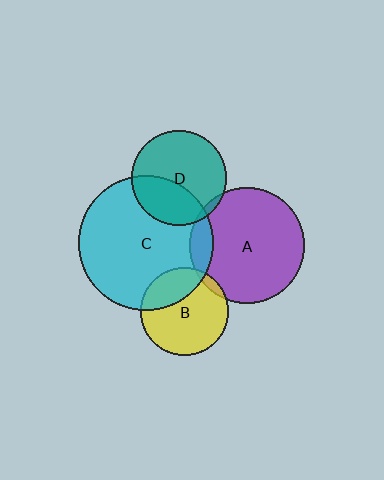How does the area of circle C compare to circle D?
Approximately 2.0 times.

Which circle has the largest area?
Circle C (cyan).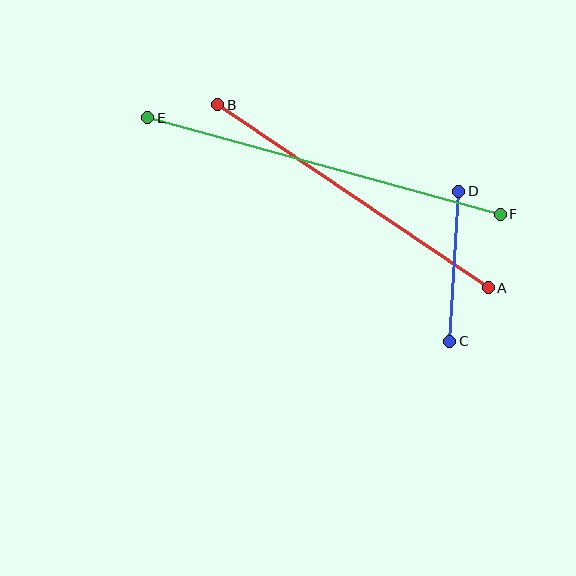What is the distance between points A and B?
The distance is approximately 326 pixels.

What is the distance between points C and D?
The distance is approximately 151 pixels.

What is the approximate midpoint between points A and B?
The midpoint is at approximately (353, 196) pixels.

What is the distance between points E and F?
The distance is approximately 366 pixels.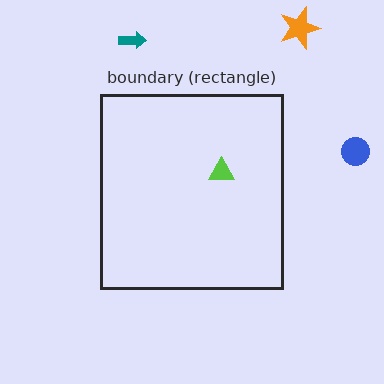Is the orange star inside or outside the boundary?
Outside.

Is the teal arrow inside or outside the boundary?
Outside.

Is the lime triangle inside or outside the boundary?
Inside.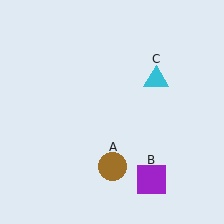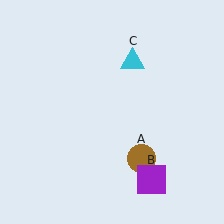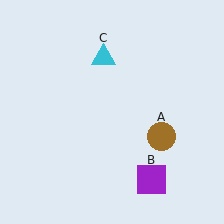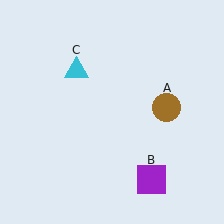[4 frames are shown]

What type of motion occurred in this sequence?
The brown circle (object A), cyan triangle (object C) rotated counterclockwise around the center of the scene.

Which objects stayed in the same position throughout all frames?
Purple square (object B) remained stationary.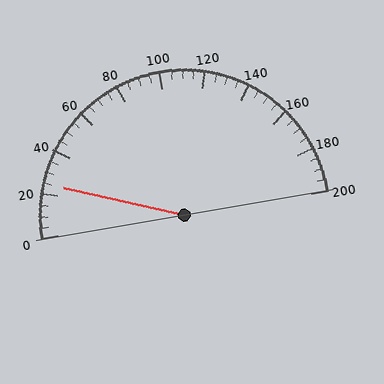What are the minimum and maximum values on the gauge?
The gauge ranges from 0 to 200.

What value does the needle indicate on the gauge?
The needle indicates approximately 25.